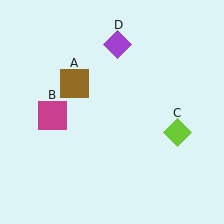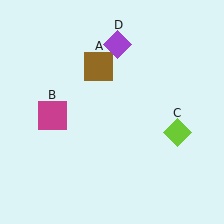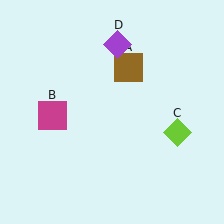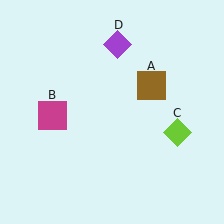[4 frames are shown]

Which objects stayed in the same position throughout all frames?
Magenta square (object B) and lime diamond (object C) and purple diamond (object D) remained stationary.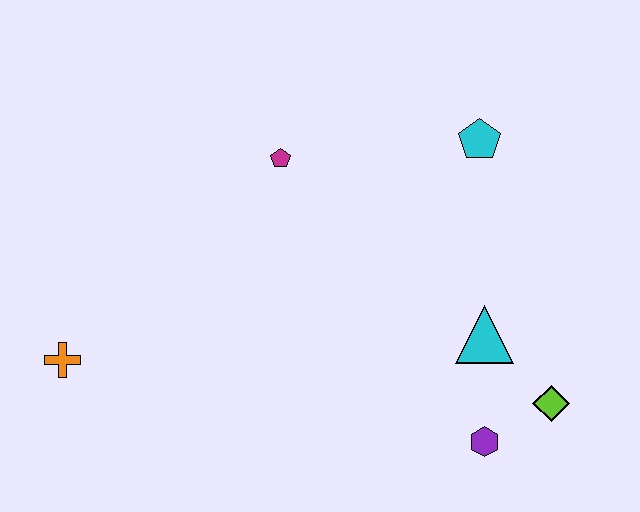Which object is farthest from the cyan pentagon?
The orange cross is farthest from the cyan pentagon.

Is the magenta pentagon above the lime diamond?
Yes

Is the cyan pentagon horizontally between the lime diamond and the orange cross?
Yes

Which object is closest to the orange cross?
The magenta pentagon is closest to the orange cross.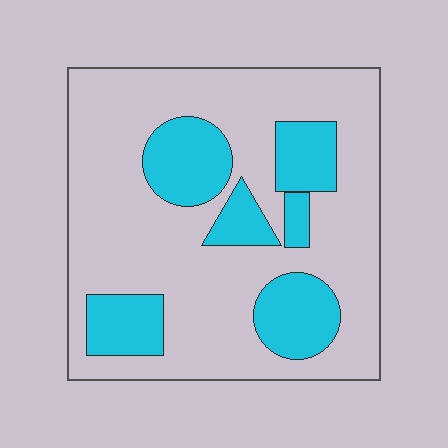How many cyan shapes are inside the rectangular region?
6.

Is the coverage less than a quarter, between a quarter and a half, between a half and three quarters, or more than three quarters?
Between a quarter and a half.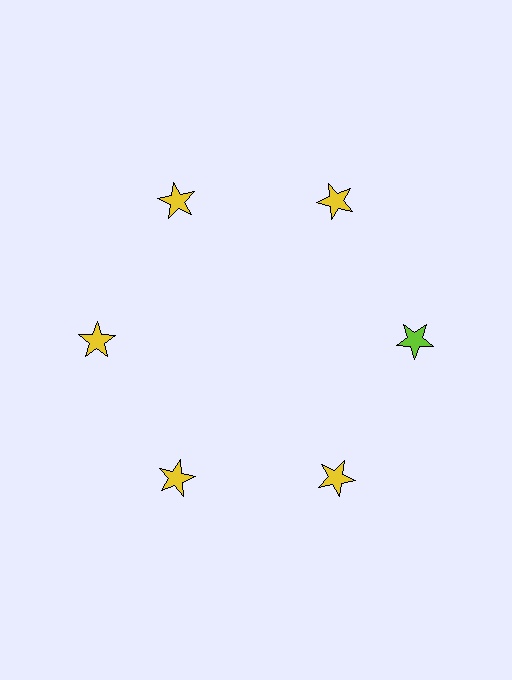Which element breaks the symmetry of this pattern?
The lime star at roughly the 3 o'clock position breaks the symmetry. All other shapes are yellow stars.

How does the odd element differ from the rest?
It has a different color: lime instead of yellow.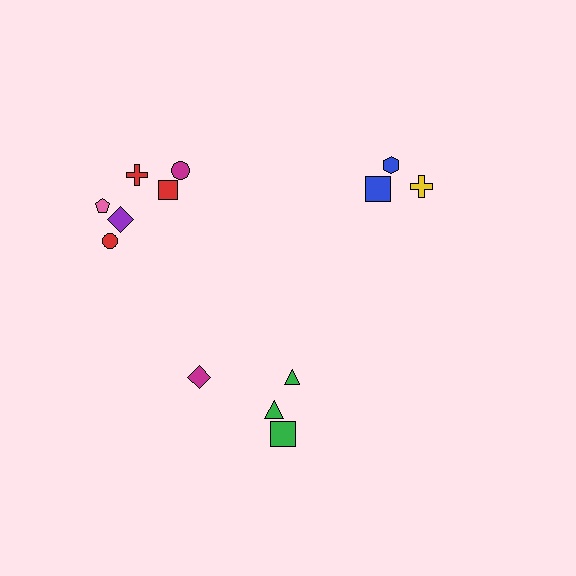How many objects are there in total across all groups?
There are 13 objects.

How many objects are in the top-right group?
There are 3 objects.